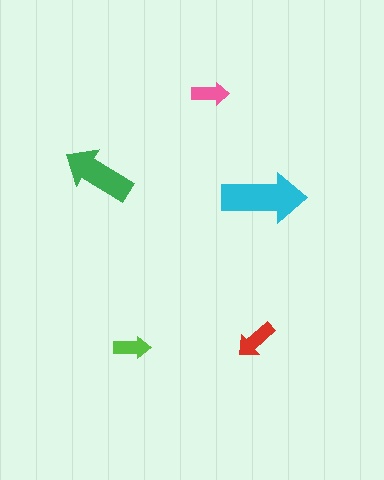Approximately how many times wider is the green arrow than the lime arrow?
About 2 times wider.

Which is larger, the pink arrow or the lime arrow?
The pink one.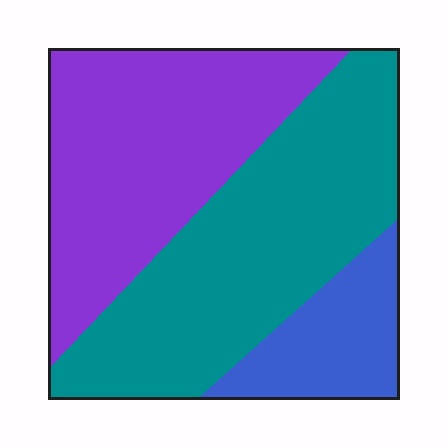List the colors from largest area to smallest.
From largest to smallest: teal, purple, blue.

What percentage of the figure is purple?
Purple takes up about two fifths (2/5) of the figure.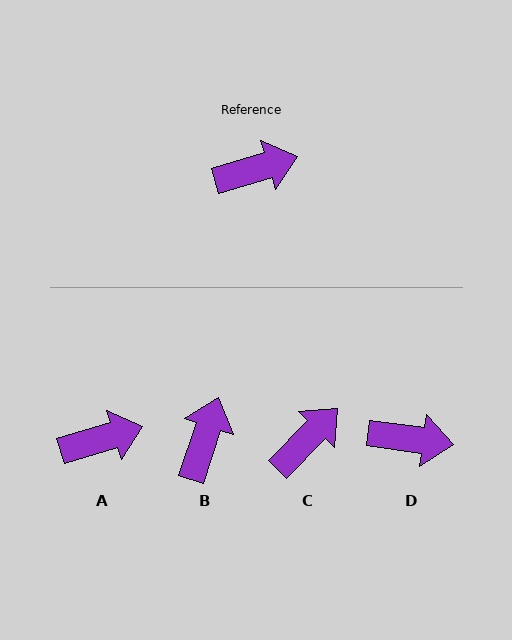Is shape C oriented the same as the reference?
No, it is off by about 29 degrees.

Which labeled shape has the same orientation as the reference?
A.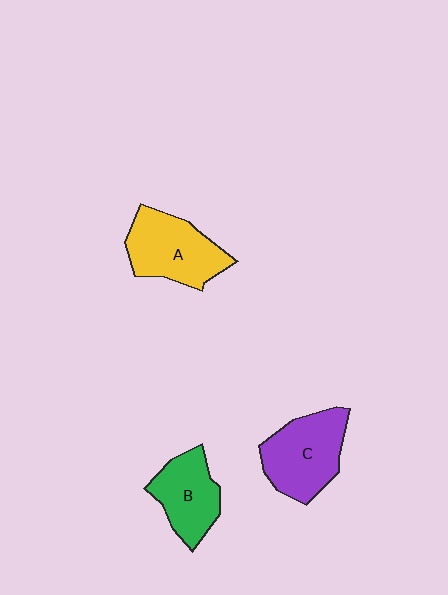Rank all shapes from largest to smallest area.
From largest to smallest: C (purple), A (yellow), B (green).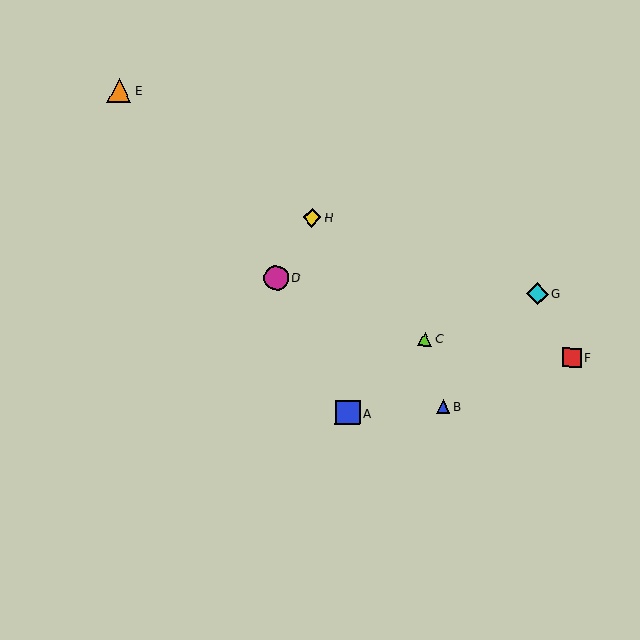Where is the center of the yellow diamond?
The center of the yellow diamond is at (312, 217).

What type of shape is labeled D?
Shape D is a magenta circle.